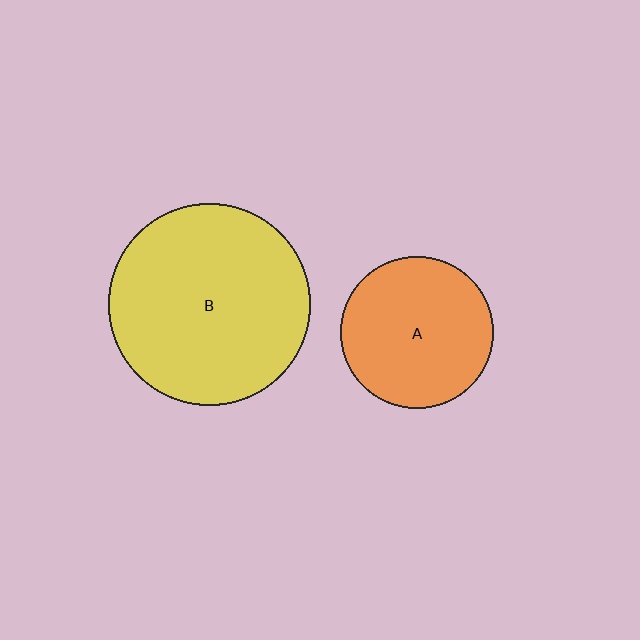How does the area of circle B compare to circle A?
Approximately 1.8 times.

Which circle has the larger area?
Circle B (yellow).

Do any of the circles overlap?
No, none of the circles overlap.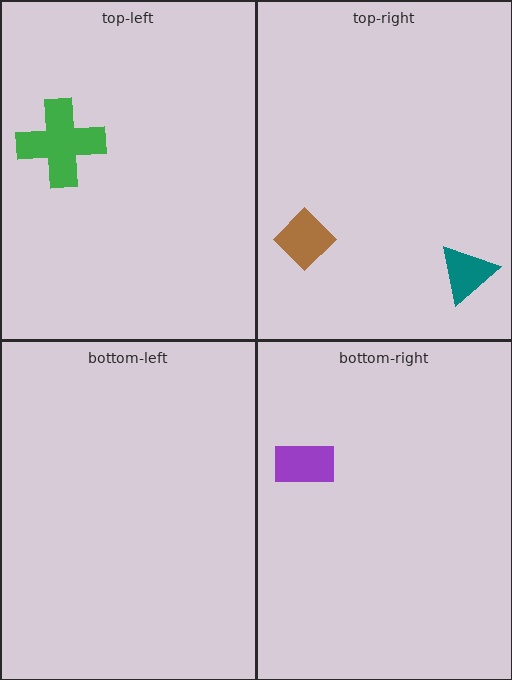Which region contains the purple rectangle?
The bottom-right region.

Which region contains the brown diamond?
The top-right region.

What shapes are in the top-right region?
The teal triangle, the brown diamond.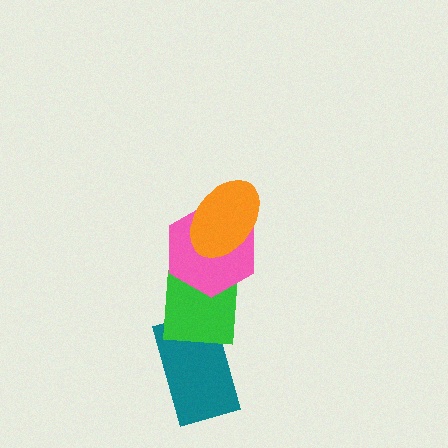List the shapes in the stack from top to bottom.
From top to bottom: the orange ellipse, the pink hexagon, the green square, the teal rectangle.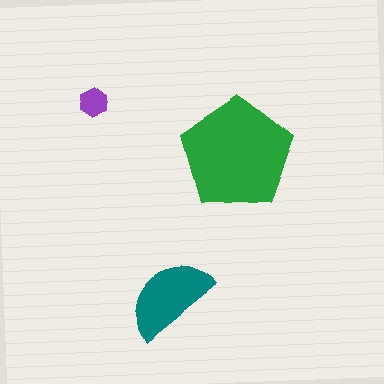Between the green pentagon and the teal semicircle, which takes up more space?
The green pentagon.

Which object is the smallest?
The purple hexagon.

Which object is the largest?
The green pentagon.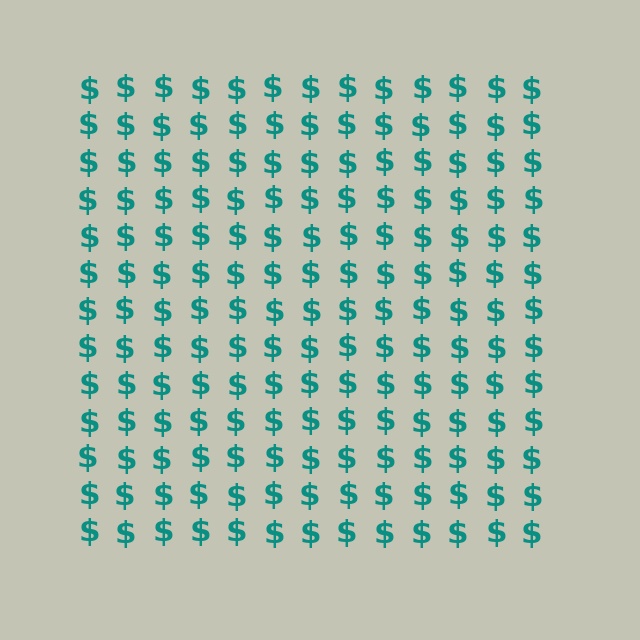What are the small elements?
The small elements are dollar signs.